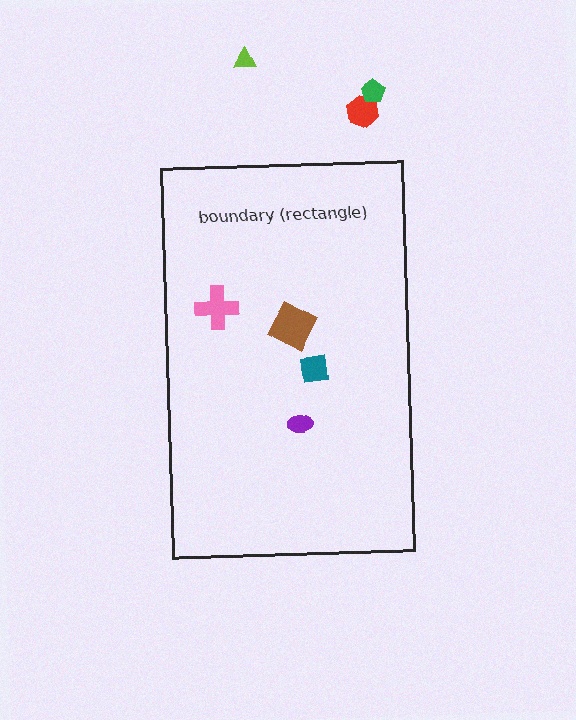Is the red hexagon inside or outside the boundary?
Outside.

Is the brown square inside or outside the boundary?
Inside.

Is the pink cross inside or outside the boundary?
Inside.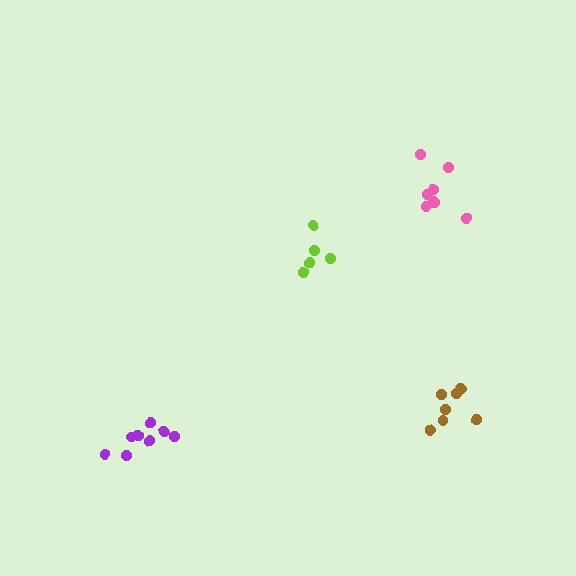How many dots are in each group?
Group 1: 5 dots, Group 2: 8 dots, Group 3: 8 dots, Group 4: 7 dots (28 total).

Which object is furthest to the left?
The purple cluster is leftmost.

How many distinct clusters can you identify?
There are 4 distinct clusters.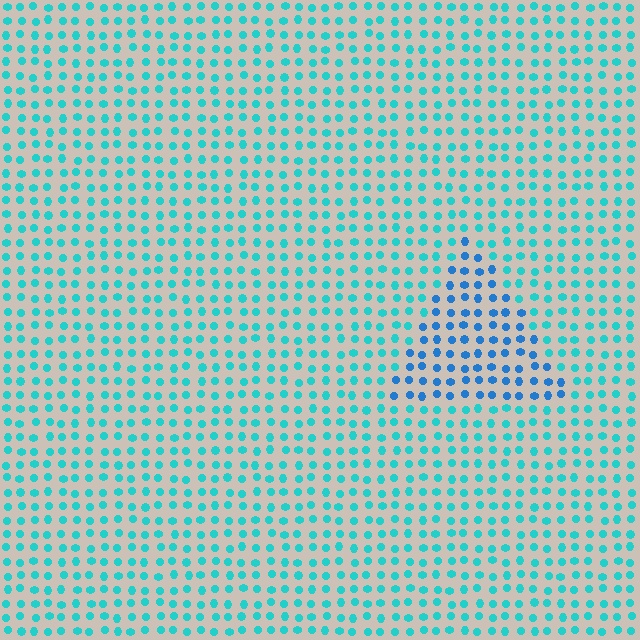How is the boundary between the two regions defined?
The boundary is defined purely by a slight shift in hue (about 32 degrees). Spacing, size, and orientation are identical on both sides.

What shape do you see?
I see a triangle.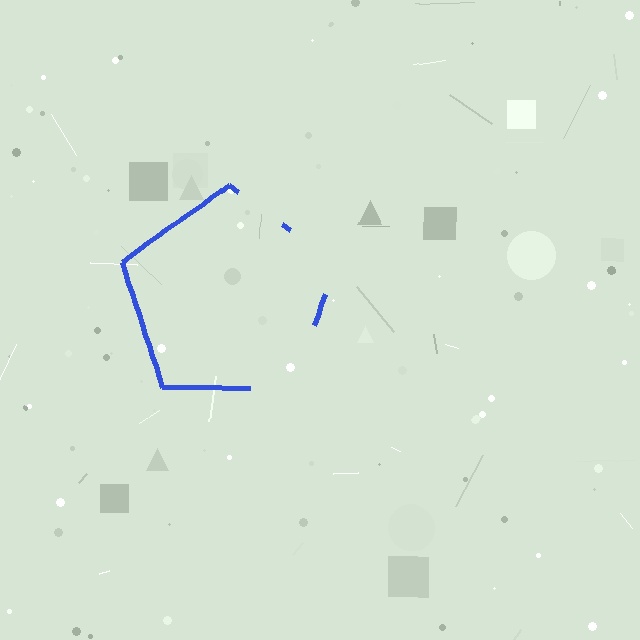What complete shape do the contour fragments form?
The contour fragments form a pentagon.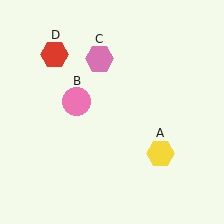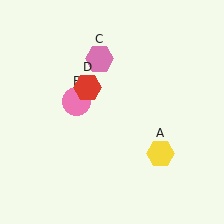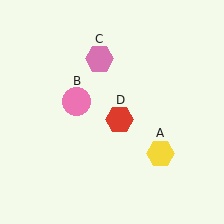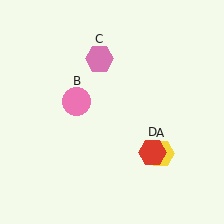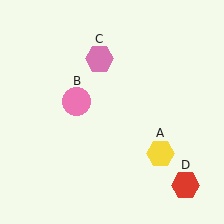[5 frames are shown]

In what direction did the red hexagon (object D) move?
The red hexagon (object D) moved down and to the right.